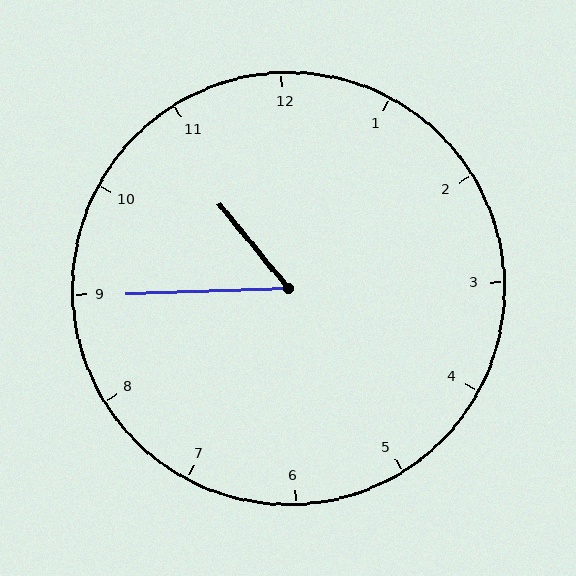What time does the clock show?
10:45.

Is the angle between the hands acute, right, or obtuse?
It is acute.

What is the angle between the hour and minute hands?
Approximately 52 degrees.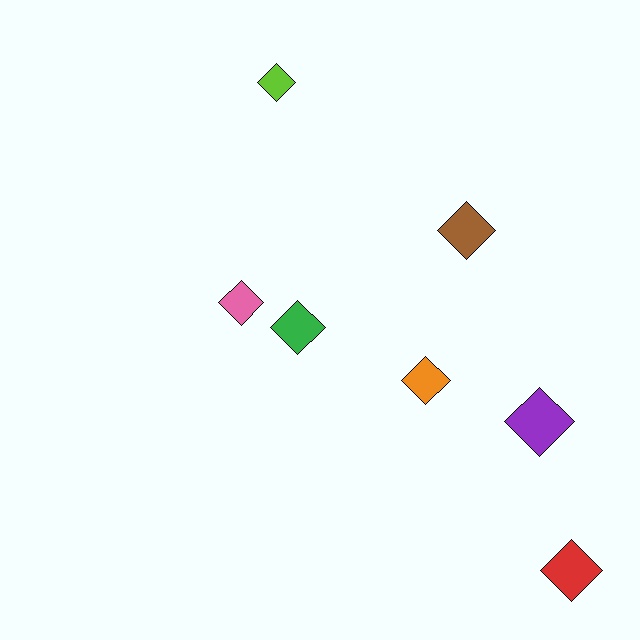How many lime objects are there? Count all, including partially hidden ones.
There is 1 lime object.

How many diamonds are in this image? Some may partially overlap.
There are 7 diamonds.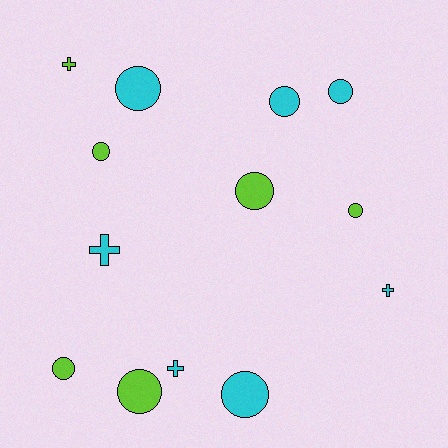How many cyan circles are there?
There are 4 cyan circles.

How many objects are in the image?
There are 13 objects.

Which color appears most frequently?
Cyan, with 7 objects.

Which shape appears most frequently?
Circle, with 9 objects.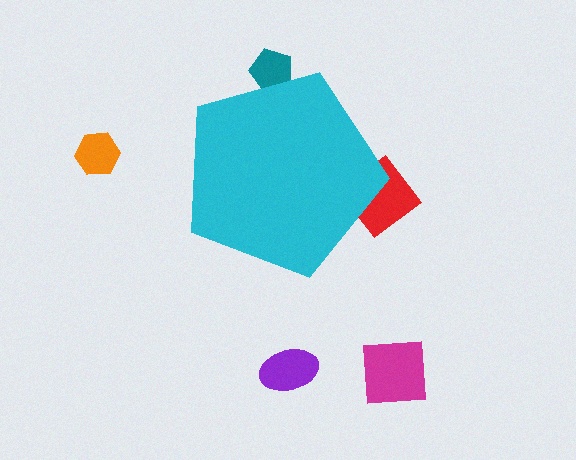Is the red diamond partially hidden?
Yes, the red diamond is partially hidden behind the cyan pentagon.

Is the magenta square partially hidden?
No, the magenta square is fully visible.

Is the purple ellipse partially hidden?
No, the purple ellipse is fully visible.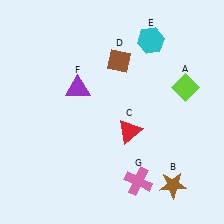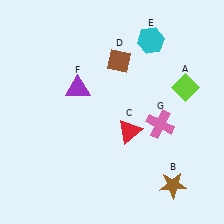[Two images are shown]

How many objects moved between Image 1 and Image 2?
1 object moved between the two images.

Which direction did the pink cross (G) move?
The pink cross (G) moved up.